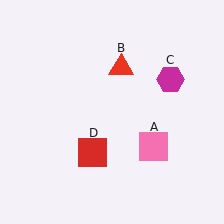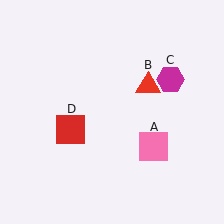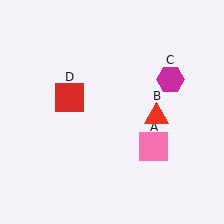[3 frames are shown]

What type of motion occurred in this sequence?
The red triangle (object B), red square (object D) rotated clockwise around the center of the scene.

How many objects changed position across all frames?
2 objects changed position: red triangle (object B), red square (object D).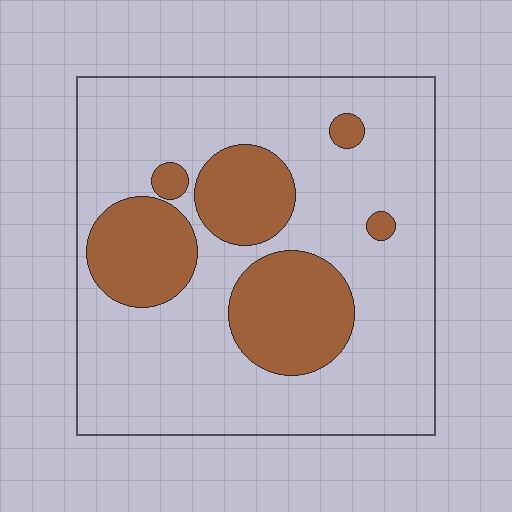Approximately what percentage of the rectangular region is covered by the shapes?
Approximately 25%.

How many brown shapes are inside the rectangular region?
6.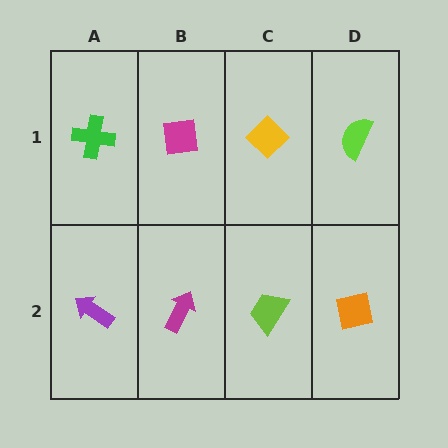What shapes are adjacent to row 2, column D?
A lime semicircle (row 1, column D), a lime trapezoid (row 2, column C).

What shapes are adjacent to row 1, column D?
An orange square (row 2, column D), a yellow diamond (row 1, column C).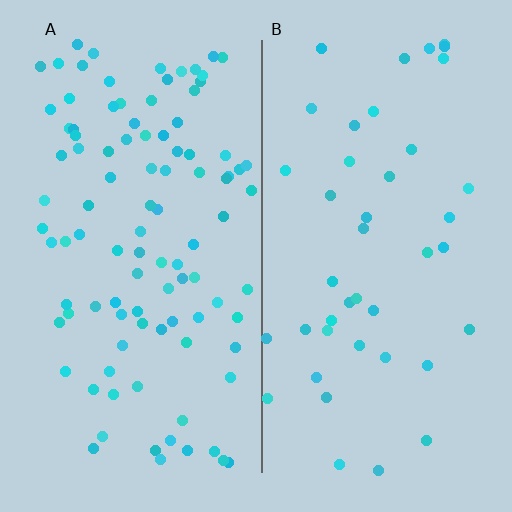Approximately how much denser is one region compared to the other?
Approximately 2.4× — region A over region B.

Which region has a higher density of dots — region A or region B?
A (the left).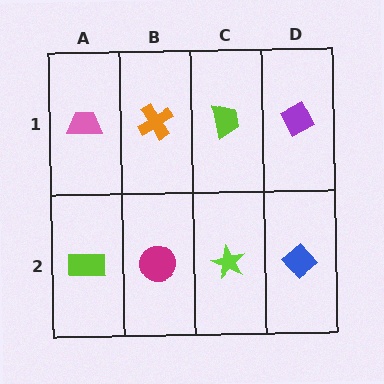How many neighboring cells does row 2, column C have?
3.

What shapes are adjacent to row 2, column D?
A purple diamond (row 1, column D), a lime star (row 2, column C).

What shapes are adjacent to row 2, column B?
An orange cross (row 1, column B), a lime rectangle (row 2, column A), a lime star (row 2, column C).